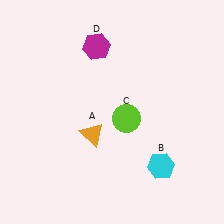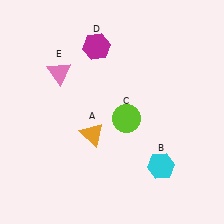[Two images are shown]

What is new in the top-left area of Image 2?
A pink triangle (E) was added in the top-left area of Image 2.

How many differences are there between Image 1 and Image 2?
There is 1 difference between the two images.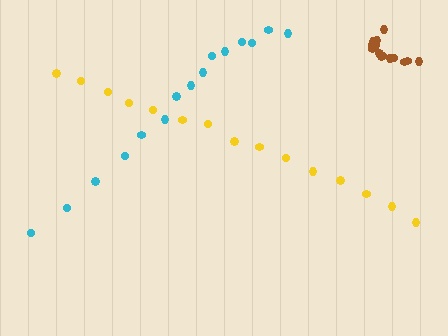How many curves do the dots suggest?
There are 3 distinct paths.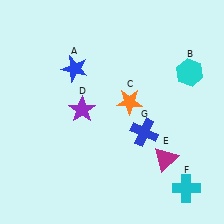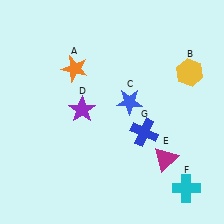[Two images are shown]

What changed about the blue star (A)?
In Image 1, A is blue. In Image 2, it changed to orange.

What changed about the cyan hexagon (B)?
In Image 1, B is cyan. In Image 2, it changed to yellow.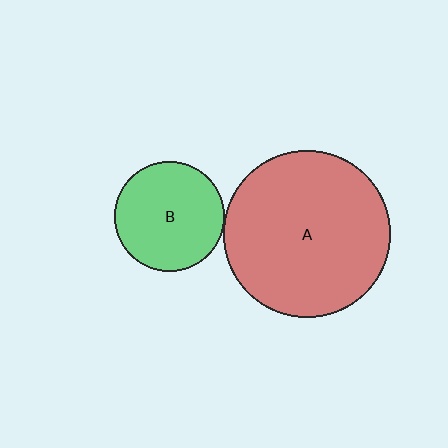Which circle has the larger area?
Circle A (red).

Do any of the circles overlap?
No, none of the circles overlap.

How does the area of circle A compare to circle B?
Approximately 2.3 times.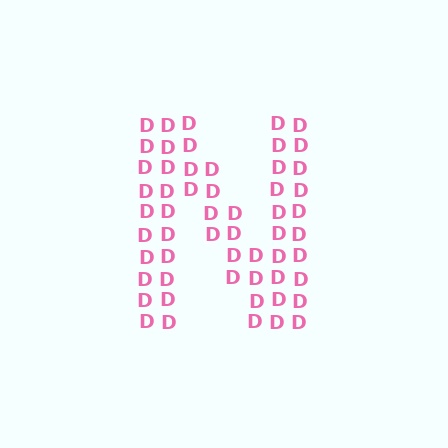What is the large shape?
The large shape is the letter N.